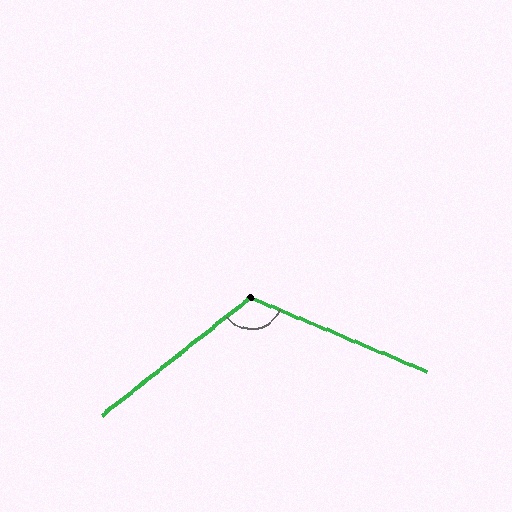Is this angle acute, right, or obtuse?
It is obtuse.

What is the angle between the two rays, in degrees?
Approximately 119 degrees.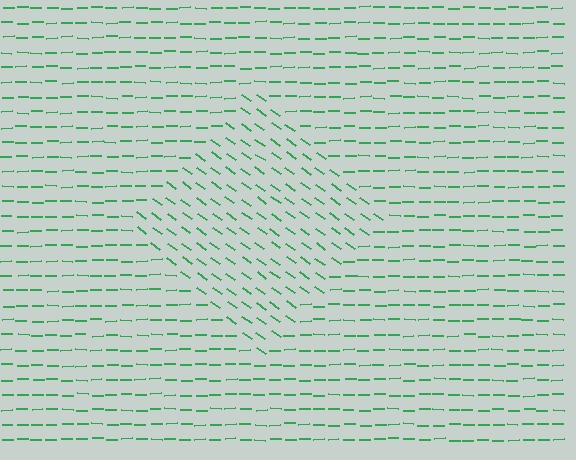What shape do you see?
I see a diamond.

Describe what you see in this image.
The image is filled with small green line segments. A diamond region in the image has lines oriented differently from the surrounding lines, creating a visible texture boundary.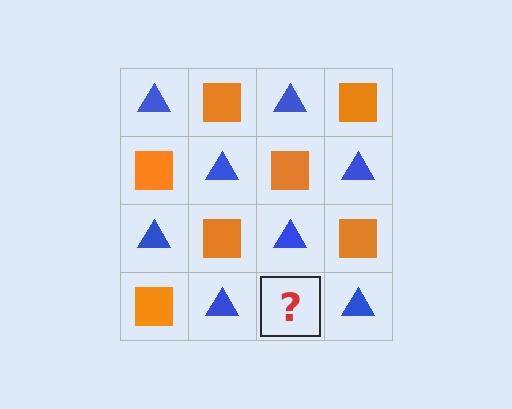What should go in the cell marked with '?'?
The missing cell should contain an orange square.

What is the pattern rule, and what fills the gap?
The rule is that it alternates blue triangle and orange square in a checkerboard pattern. The gap should be filled with an orange square.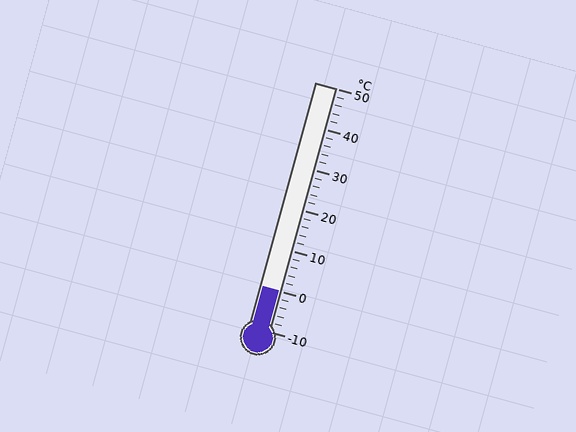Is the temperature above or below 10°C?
The temperature is below 10°C.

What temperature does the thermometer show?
The thermometer shows approximately 0°C.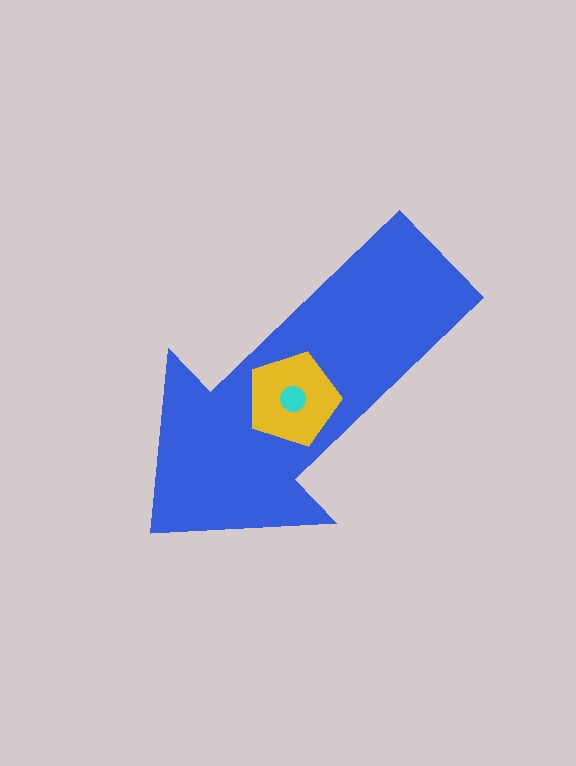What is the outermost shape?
The blue arrow.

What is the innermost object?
The cyan circle.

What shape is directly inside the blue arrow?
The yellow pentagon.